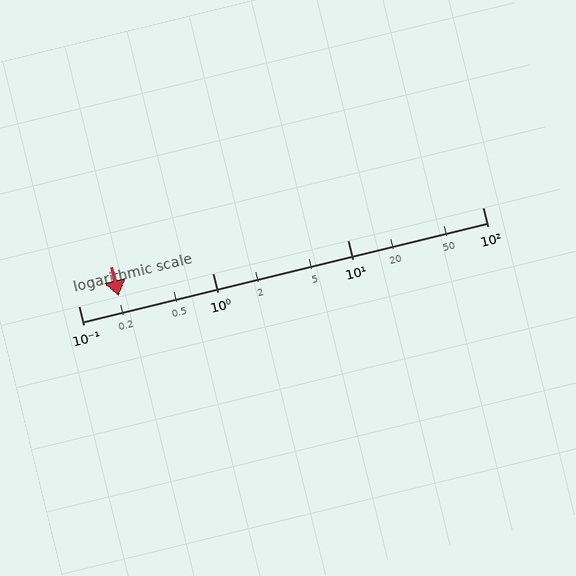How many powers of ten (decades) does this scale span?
The scale spans 3 decades, from 0.1 to 100.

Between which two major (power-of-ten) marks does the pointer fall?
The pointer is between 0.1 and 1.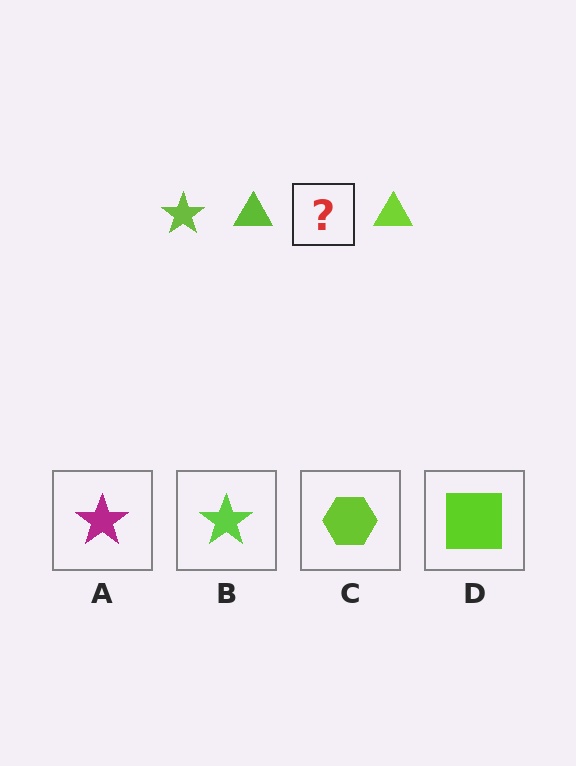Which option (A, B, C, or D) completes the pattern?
B.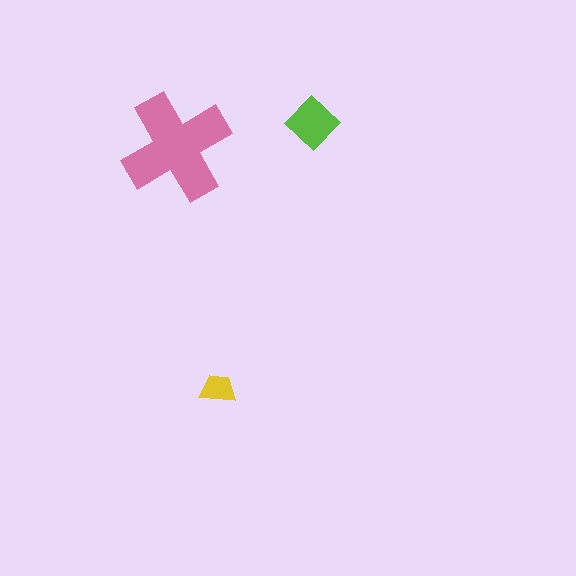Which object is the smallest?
The yellow trapezoid.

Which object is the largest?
The pink cross.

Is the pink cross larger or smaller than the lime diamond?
Larger.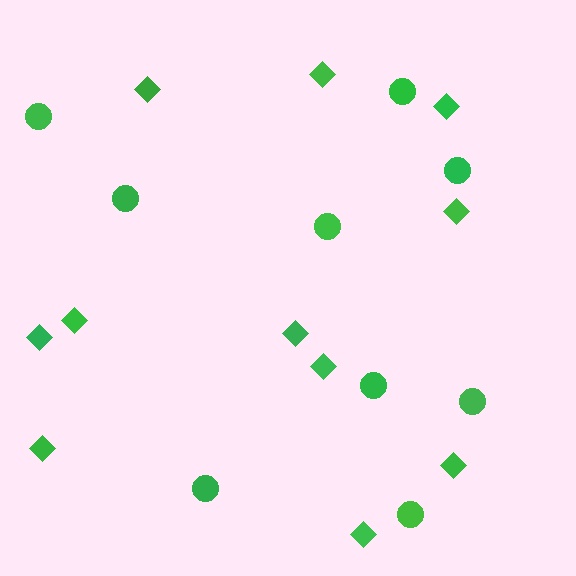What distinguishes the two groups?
There are 2 groups: one group of diamonds (11) and one group of circles (9).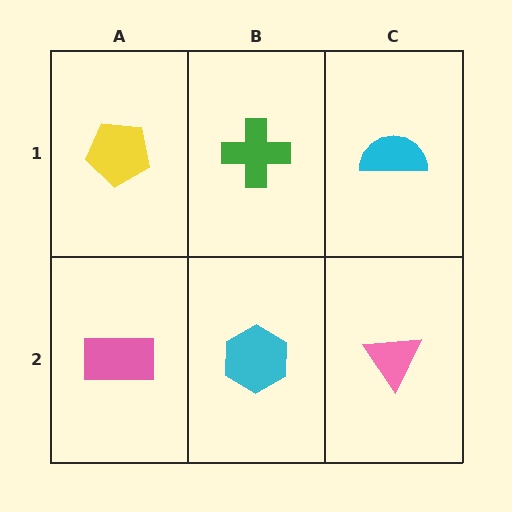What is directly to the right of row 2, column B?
A pink triangle.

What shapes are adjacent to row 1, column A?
A pink rectangle (row 2, column A), a green cross (row 1, column B).